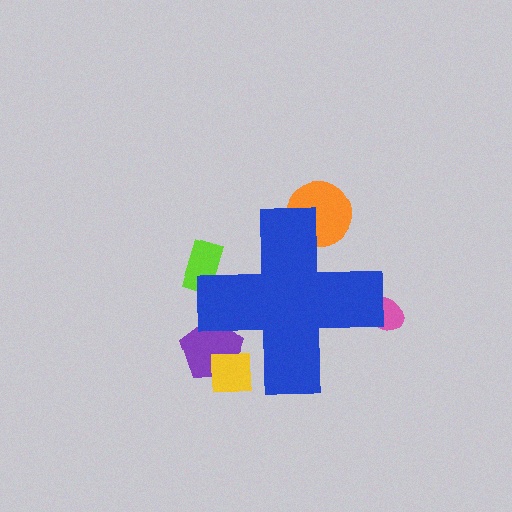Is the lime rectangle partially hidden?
Yes, the lime rectangle is partially hidden behind the blue cross.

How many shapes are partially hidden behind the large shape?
5 shapes are partially hidden.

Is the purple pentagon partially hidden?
Yes, the purple pentagon is partially hidden behind the blue cross.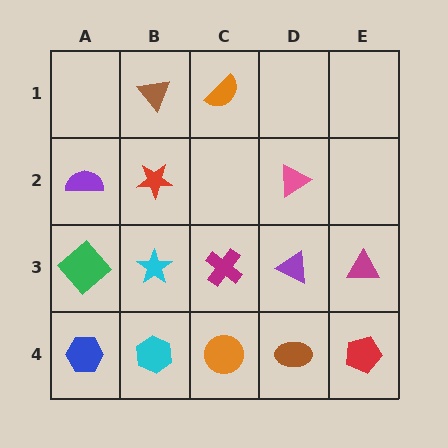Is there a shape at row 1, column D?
No, that cell is empty.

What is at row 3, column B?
A cyan star.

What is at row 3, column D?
A purple triangle.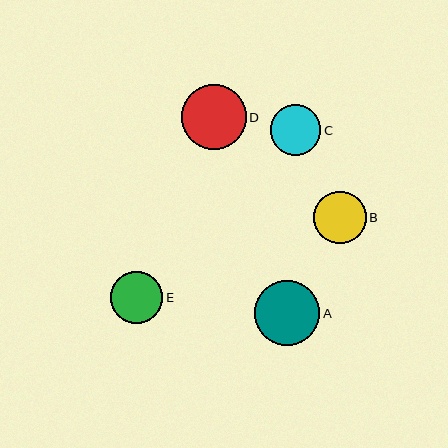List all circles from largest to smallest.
From largest to smallest: A, D, B, E, C.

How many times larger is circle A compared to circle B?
Circle A is approximately 1.2 times the size of circle B.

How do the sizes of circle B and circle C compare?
Circle B and circle C are approximately the same size.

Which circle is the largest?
Circle A is the largest with a size of approximately 66 pixels.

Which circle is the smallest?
Circle C is the smallest with a size of approximately 51 pixels.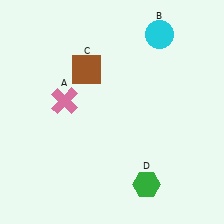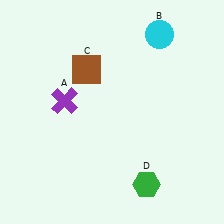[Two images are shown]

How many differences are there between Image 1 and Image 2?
There is 1 difference between the two images.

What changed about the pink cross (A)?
In Image 1, A is pink. In Image 2, it changed to purple.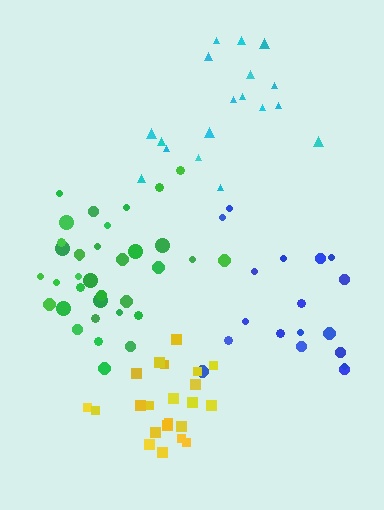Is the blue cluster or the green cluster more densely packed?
Green.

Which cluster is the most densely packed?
Green.